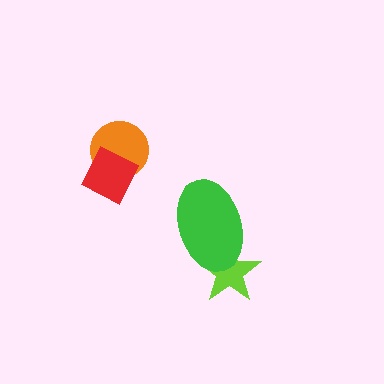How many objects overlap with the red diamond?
1 object overlaps with the red diamond.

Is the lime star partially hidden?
Yes, it is partially covered by another shape.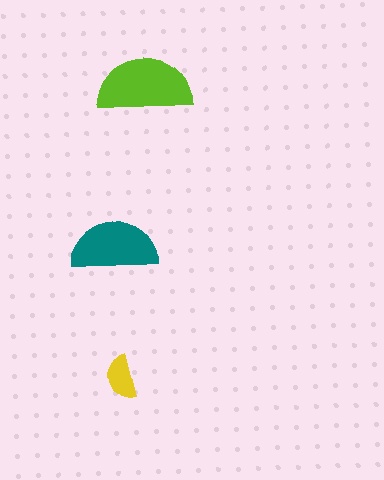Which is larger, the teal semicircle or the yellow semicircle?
The teal one.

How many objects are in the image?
There are 3 objects in the image.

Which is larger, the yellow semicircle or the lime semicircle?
The lime one.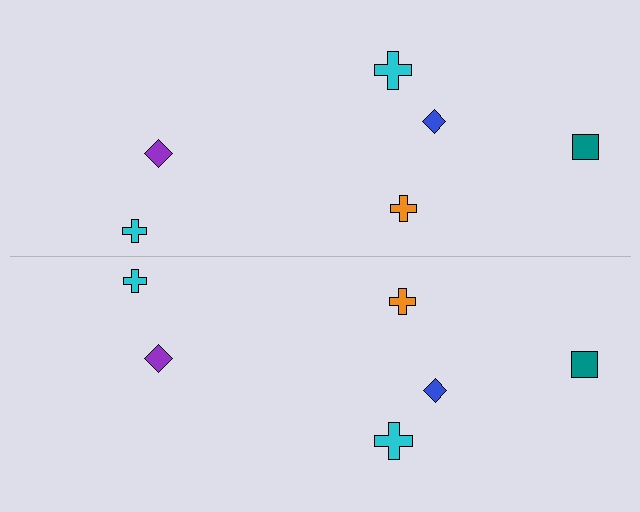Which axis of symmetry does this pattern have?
The pattern has a horizontal axis of symmetry running through the center of the image.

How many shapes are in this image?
There are 12 shapes in this image.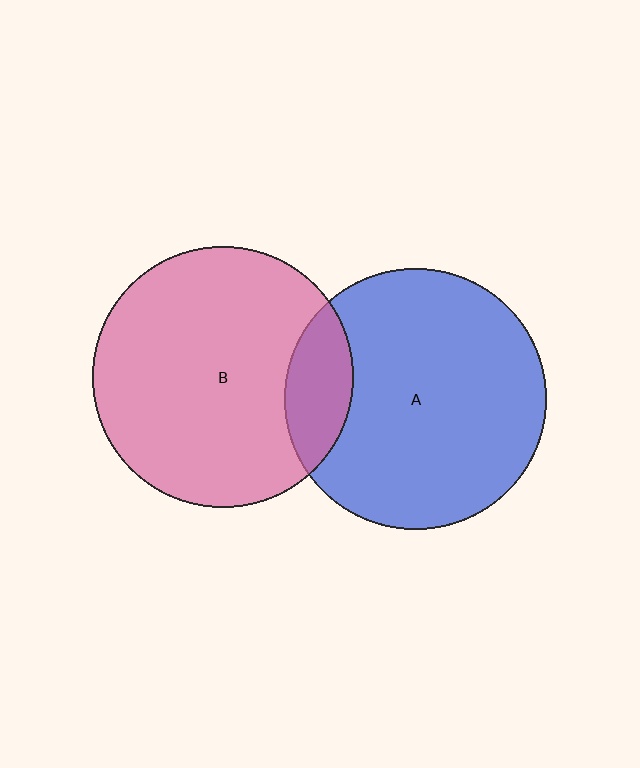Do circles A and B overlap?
Yes.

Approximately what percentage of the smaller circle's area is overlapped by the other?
Approximately 15%.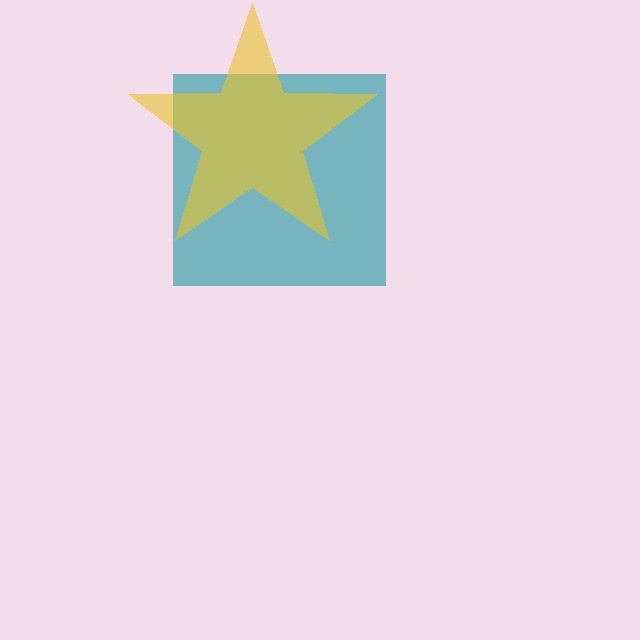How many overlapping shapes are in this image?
There are 2 overlapping shapes in the image.